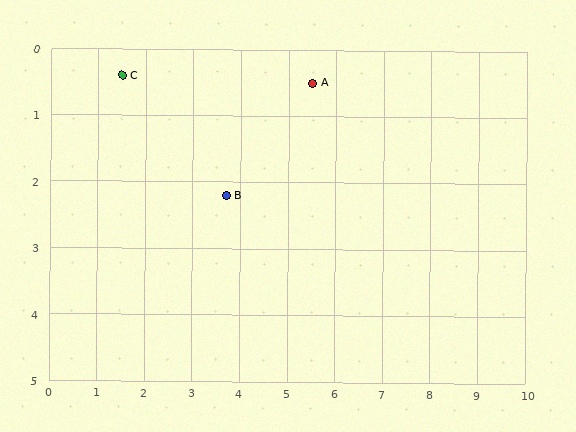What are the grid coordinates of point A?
Point A is at approximately (5.5, 0.5).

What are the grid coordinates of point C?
Point C is at approximately (1.5, 0.4).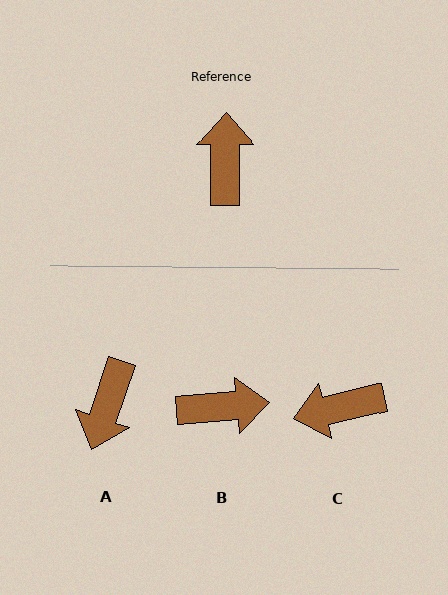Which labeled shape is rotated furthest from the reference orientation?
A, about 161 degrees away.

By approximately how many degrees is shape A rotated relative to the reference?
Approximately 161 degrees counter-clockwise.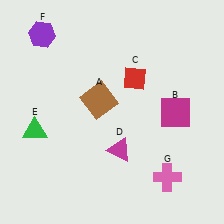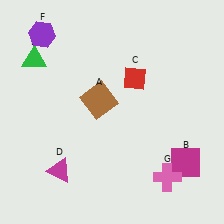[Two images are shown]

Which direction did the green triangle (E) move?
The green triangle (E) moved up.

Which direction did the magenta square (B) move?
The magenta square (B) moved down.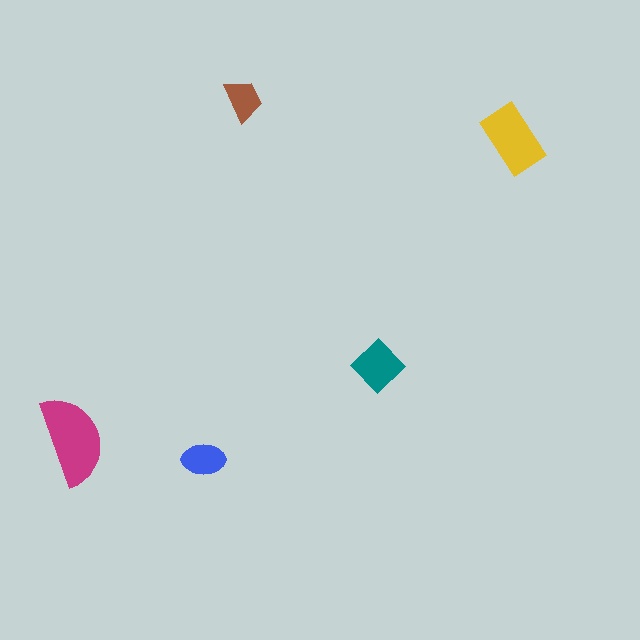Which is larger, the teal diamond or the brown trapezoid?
The teal diamond.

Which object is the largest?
The magenta semicircle.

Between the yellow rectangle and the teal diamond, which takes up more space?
The yellow rectangle.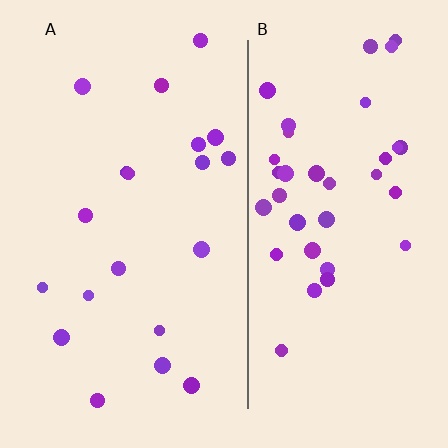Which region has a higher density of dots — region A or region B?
B (the right).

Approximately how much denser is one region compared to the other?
Approximately 1.9× — region B over region A.